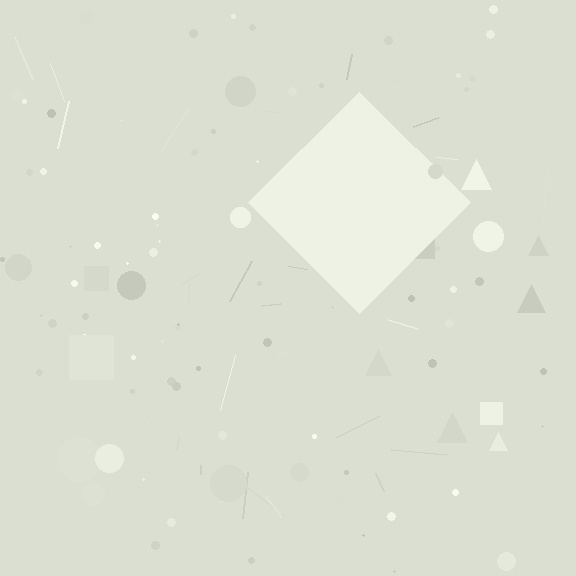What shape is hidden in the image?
A diamond is hidden in the image.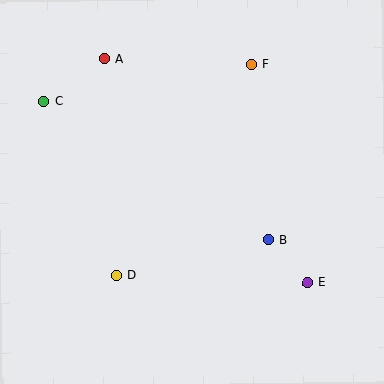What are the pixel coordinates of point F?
Point F is at (252, 64).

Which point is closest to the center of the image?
Point B at (268, 240) is closest to the center.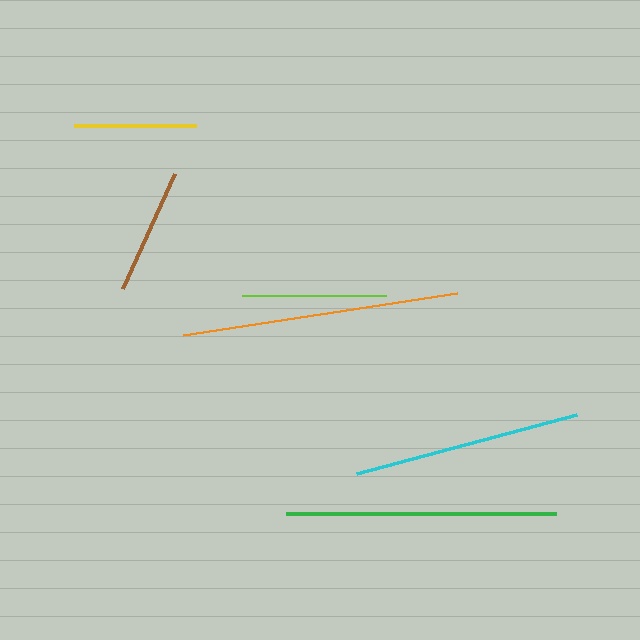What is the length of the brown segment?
The brown segment is approximately 126 pixels long.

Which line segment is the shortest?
The yellow line is the shortest at approximately 122 pixels.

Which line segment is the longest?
The orange line is the longest at approximately 278 pixels.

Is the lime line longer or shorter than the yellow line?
The lime line is longer than the yellow line.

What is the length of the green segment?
The green segment is approximately 270 pixels long.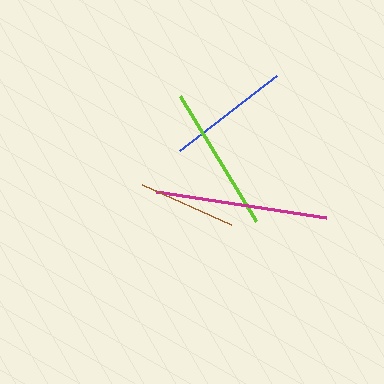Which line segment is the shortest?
The brown line is the shortest at approximately 97 pixels.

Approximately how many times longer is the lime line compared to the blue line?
The lime line is approximately 1.2 times the length of the blue line.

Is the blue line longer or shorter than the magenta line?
The magenta line is longer than the blue line.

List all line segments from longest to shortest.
From longest to shortest: magenta, lime, blue, brown.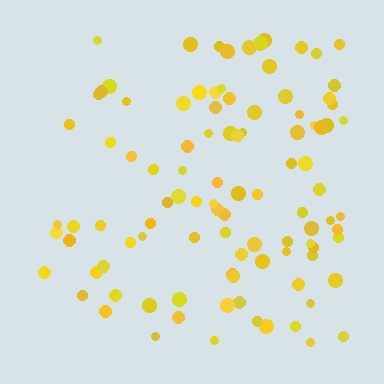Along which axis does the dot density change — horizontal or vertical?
Horizontal.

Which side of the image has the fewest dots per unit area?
The left.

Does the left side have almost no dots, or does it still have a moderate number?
Still a moderate number, just noticeably fewer than the right.